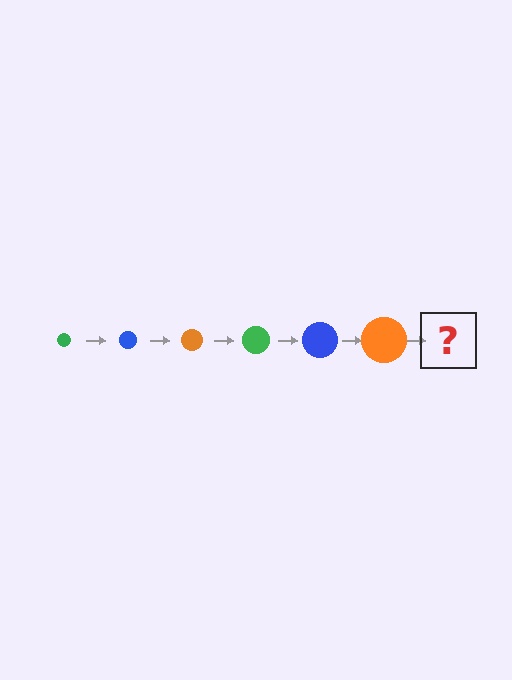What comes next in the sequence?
The next element should be a green circle, larger than the previous one.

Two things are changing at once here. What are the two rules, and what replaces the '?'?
The two rules are that the circle grows larger each step and the color cycles through green, blue, and orange. The '?' should be a green circle, larger than the previous one.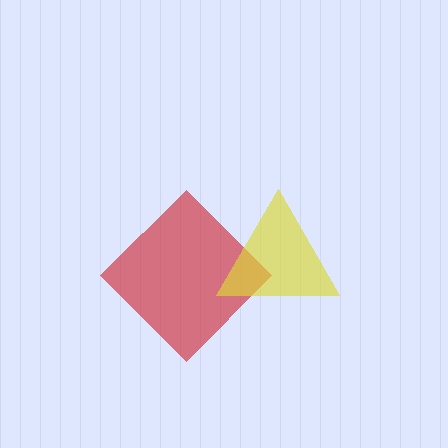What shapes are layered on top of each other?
The layered shapes are: a red diamond, a yellow triangle.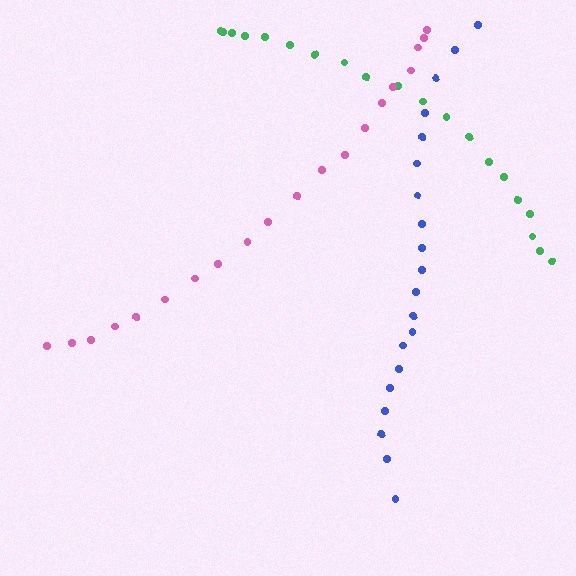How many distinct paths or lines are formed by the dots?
There are 3 distinct paths.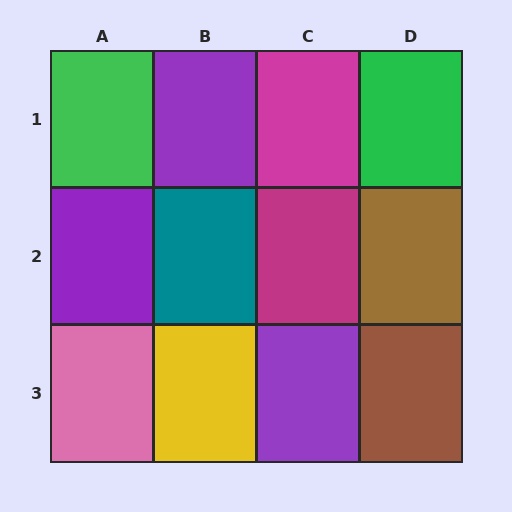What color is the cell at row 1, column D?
Green.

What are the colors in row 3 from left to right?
Pink, yellow, purple, brown.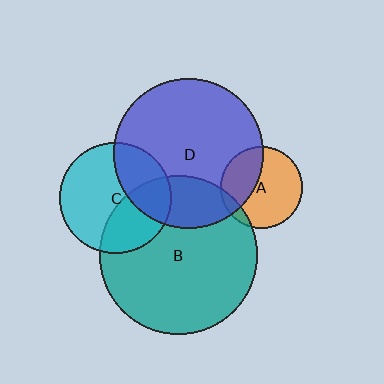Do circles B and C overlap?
Yes.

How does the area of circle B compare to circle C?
Approximately 2.0 times.